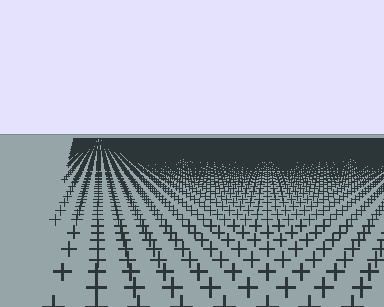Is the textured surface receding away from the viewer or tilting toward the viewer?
The surface is receding away from the viewer. Texture elements get smaller and denser toward the top.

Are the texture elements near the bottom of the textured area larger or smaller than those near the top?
Larger. Near the bottom, elements are closer to the viewer and appear at a bigger on-screen size.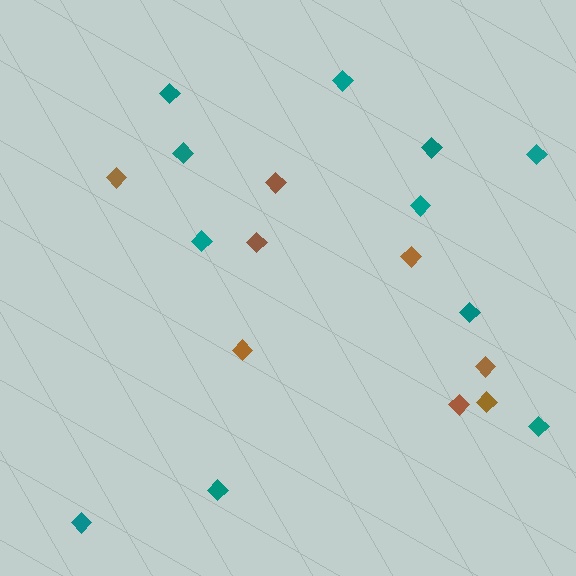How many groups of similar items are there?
There are 2 groups: one group of brown diamonds (8) and one group of teal diamonds (11).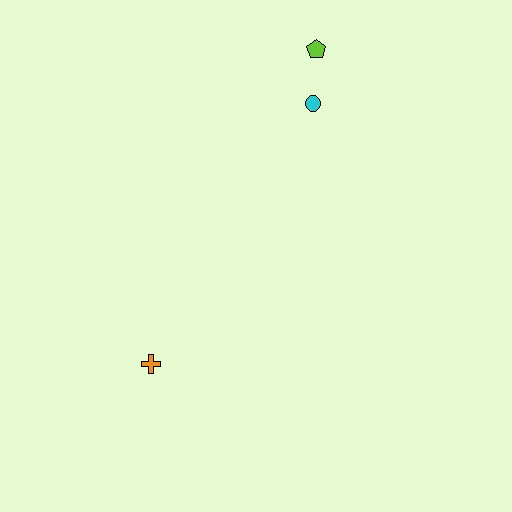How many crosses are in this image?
There is 1 cross.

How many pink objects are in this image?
There are no pink objects.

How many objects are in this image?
There are 3 objects.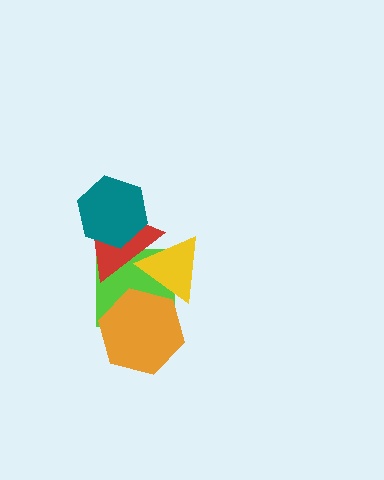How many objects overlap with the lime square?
3 objects overlap with the lime square.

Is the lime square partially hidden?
Yes, it is partially covered by another shape.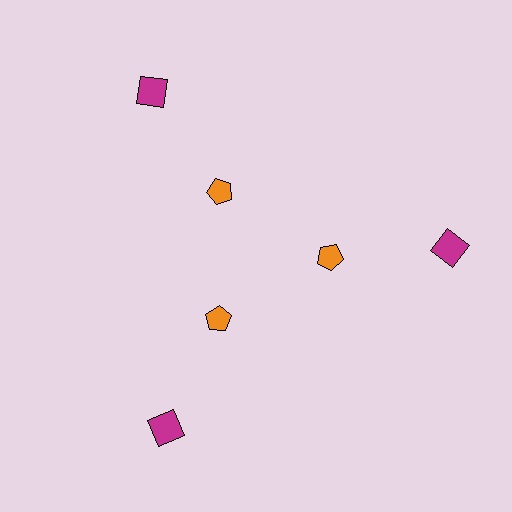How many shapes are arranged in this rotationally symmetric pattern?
There are 6 shapes, arranged in 3 groups of 2.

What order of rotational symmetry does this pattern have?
This pattern has 3-fold rotational symmetry.